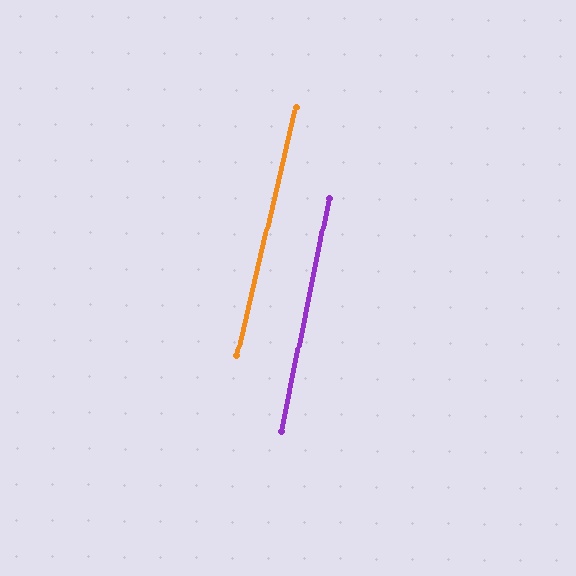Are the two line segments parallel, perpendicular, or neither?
Parallel — their directions differ by only 1.8°.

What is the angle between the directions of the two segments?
Approximately 2 degrees.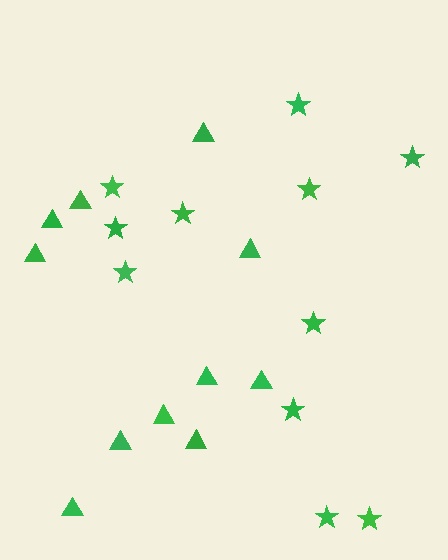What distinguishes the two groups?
There are 2 groups: one group of triangles (11) and one group of stars (11).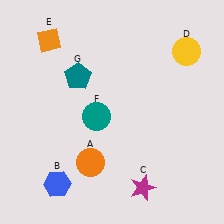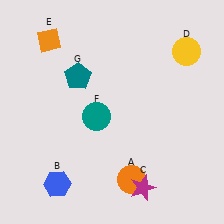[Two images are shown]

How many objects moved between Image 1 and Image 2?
1 object moved between the two images.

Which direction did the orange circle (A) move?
The orange circle (A) moved right.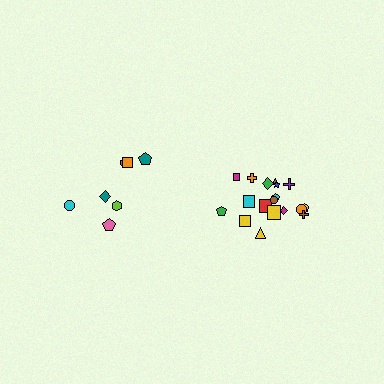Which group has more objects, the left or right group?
The right group.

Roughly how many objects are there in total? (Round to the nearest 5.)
Roughly 25 objects in total.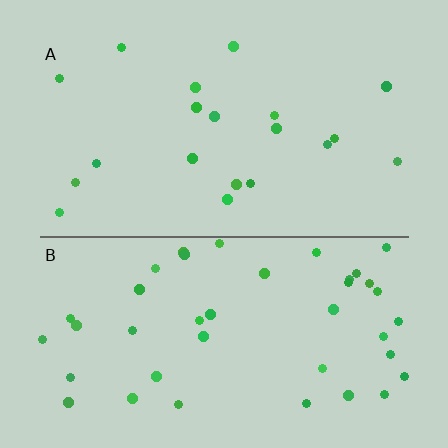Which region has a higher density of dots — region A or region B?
B (the bottom).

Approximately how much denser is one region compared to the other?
Approximately 1.9× — region B over region A.